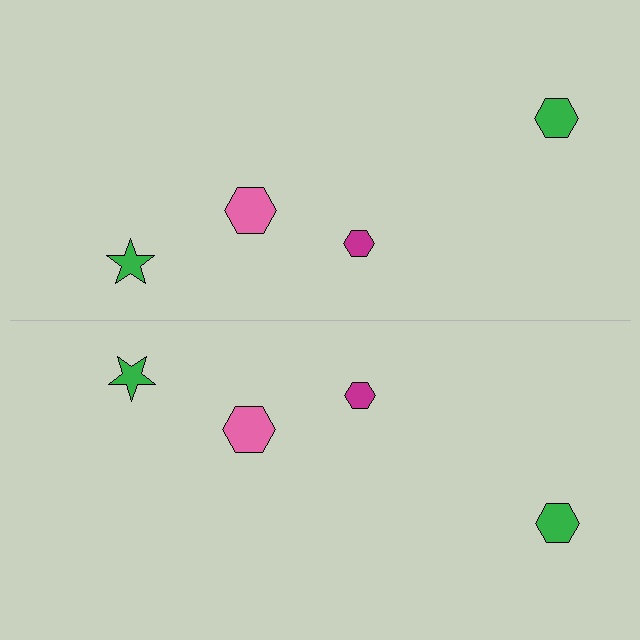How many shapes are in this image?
There are 8 shapes in this image.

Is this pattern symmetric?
Yes, this pattern has bilateral (reflection) symmetry.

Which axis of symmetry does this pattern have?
The pattern has a horizontal axis of symmetry running through the center of the image.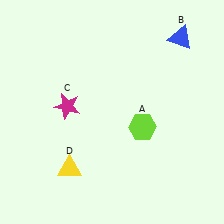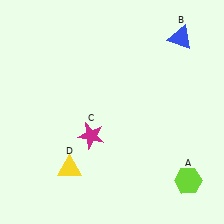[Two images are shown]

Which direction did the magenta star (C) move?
The magenta star (C) moved down.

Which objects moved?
The objects that moved are: the lime hexagon (A), the magenta star (C).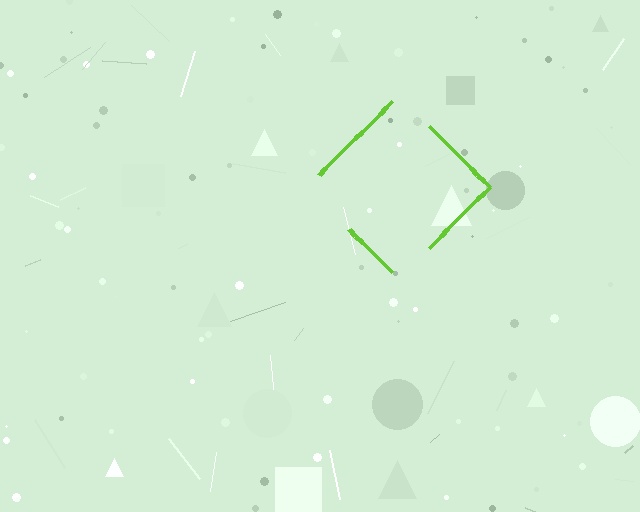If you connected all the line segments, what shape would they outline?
They would outline a diamond.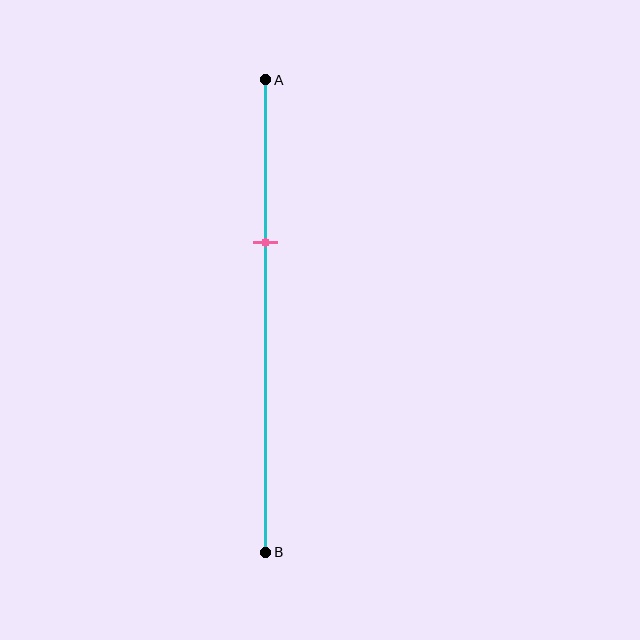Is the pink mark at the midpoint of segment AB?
No, the mark is at about 35% from A, not at the 50% midpoint.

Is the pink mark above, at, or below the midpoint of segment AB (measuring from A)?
The pink mark is above the midpoint of segment AB.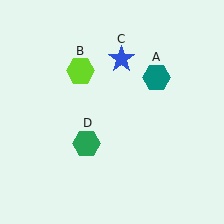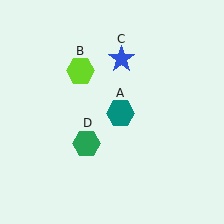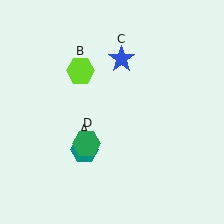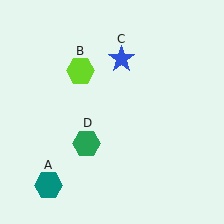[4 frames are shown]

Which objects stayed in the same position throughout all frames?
Lime hexagon (object B) and blue star (object C) and green hexagon (object D) remained stationary.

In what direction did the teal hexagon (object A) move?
The teal hexagon (object A) moved down and to the left.